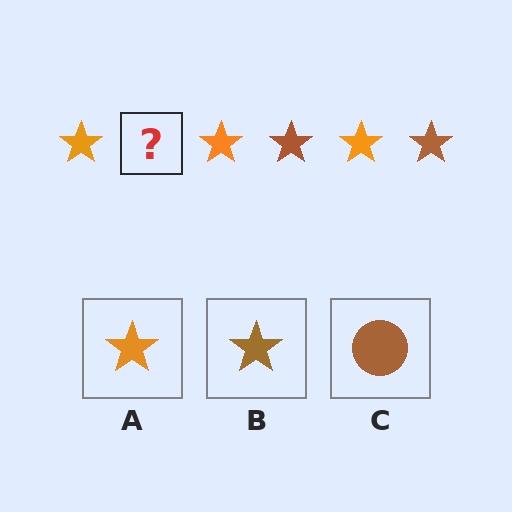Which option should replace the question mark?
Option B.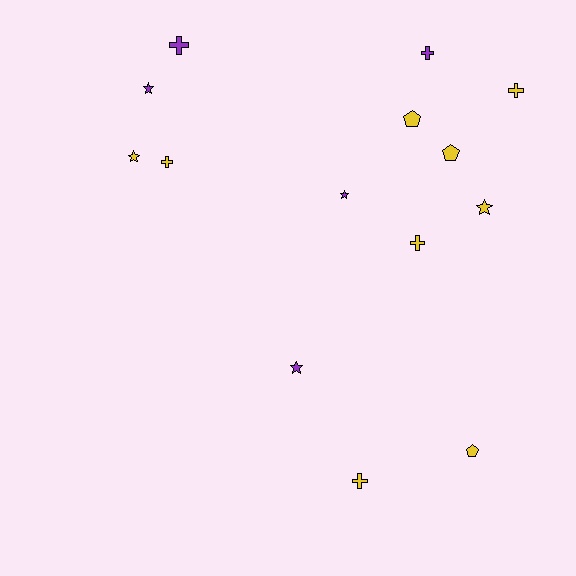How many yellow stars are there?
There are 2 yellow stars.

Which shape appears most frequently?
Cross, with 6 objects.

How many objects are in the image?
There are 14 objects.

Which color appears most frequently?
Yellow, with 9 objects.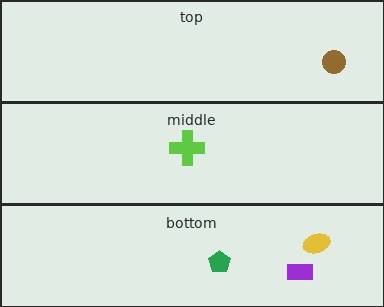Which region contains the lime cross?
The middle region.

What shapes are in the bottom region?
The yellow ellipse, the purple rectangle, the green pentagon.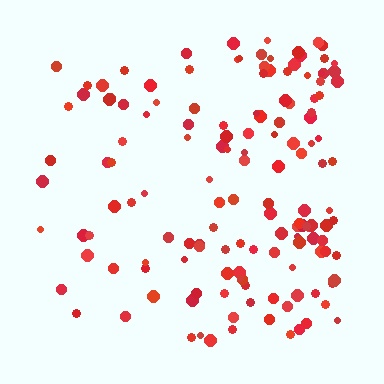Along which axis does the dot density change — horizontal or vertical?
Horizontal.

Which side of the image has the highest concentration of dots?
The right.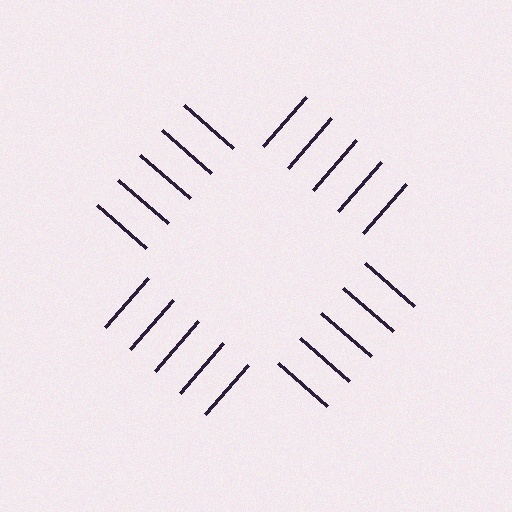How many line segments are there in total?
20 — 5 along each of the 4 edges.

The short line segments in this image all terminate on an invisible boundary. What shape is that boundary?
An illusory square — the line segments terminate on its edges but no continuous stroke is drawn.